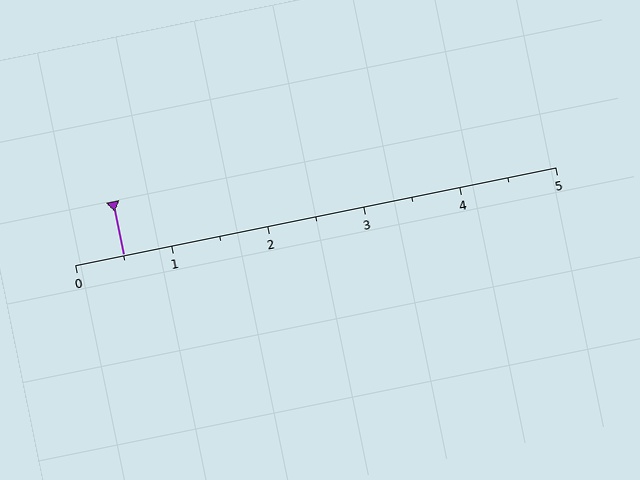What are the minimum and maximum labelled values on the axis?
The axis runs from 0 to 5.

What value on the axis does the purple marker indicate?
The marker indicates approximately 0.5.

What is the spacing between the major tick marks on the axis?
The major ticks are spaced 1 apart.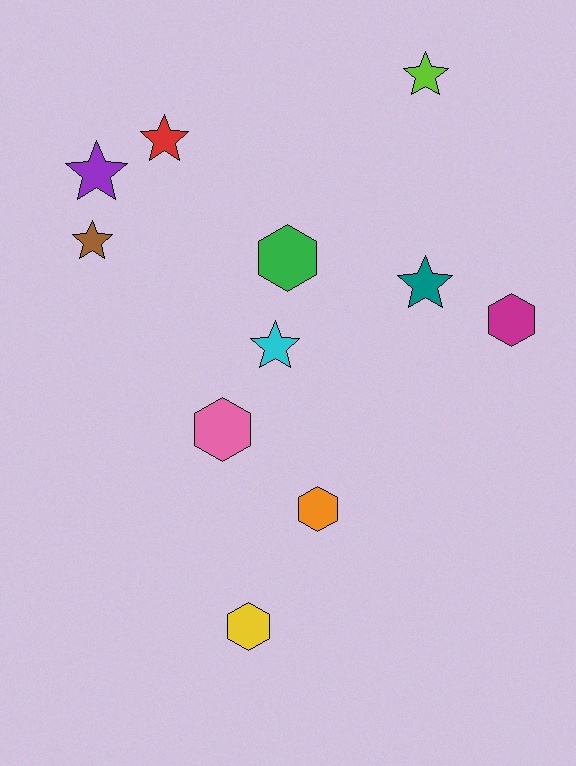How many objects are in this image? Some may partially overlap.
There are 11 objects.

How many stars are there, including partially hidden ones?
There are 6 stars.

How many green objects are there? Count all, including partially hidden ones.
There is 1 green object.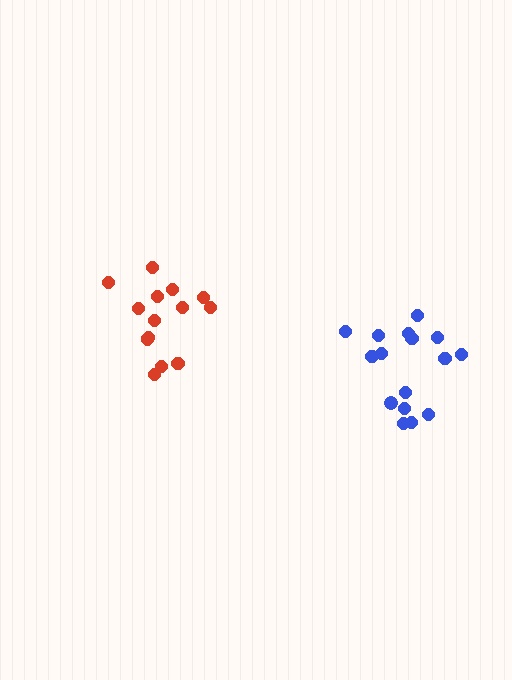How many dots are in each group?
Group 1: 14 dots, Group 2: 16 dots (30 total).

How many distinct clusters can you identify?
There are 2 distinct clusters.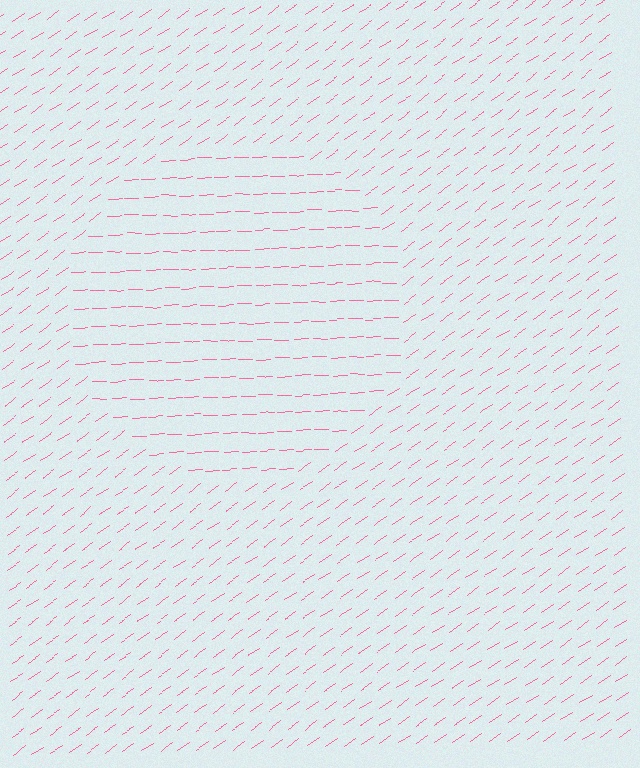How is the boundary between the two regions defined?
The boundary is defined purely by a change in line orientation (approximately 33 degrees difference). All lines are the same color and thickness.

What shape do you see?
I see a circle.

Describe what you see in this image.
The image is filled with small pink line segments. A circle region in the image has lines oriented differently from the surrounding lines, creating a visible texture boundary.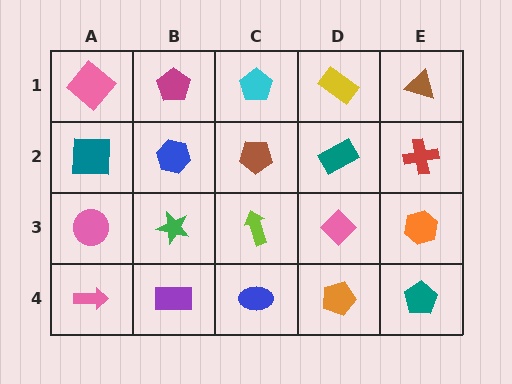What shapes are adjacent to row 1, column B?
A blue hexagon (row 2, column B), a pink diamond (row 1, column A), a cyan pentagon (row 1, column C).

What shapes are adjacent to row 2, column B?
A magenta pentagon (row 1, column B), a green star (row 3, column B), a teal square (row 2, column A), a brown pentagon (row 2, column C).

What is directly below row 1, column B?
A blue hexagon.